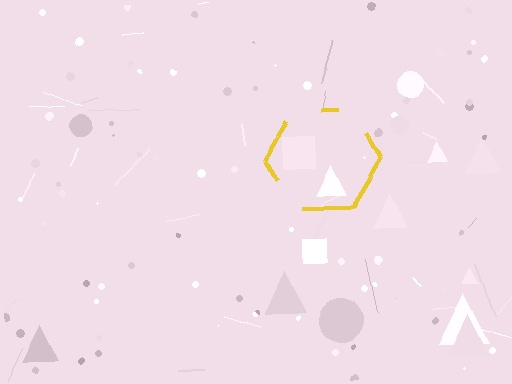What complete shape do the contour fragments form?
The contour fragments form a hexagon.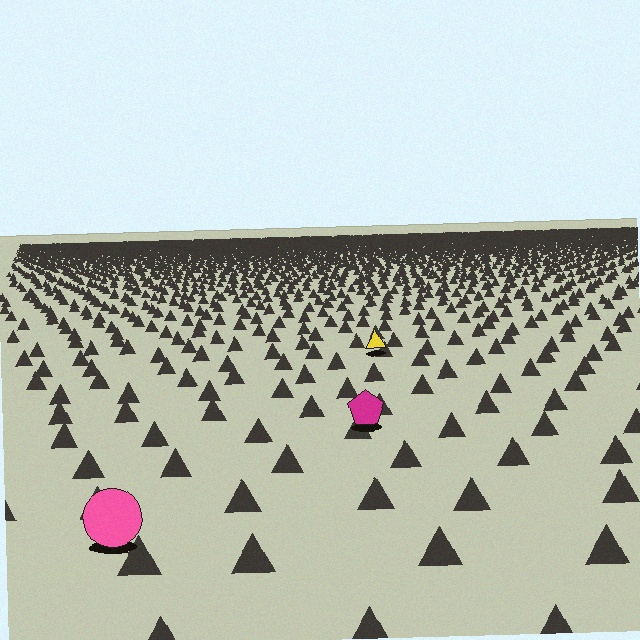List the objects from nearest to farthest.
From nearest to farthest: the pink circle, the magenta pentagon, the yellow triangle.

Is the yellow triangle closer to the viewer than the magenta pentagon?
No. The magenta pentagon is closer — you can tell from the texture gradient: the ground texture is coarser near it.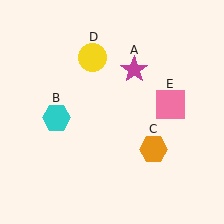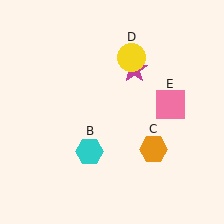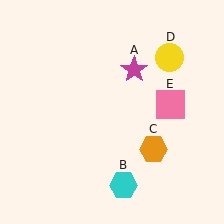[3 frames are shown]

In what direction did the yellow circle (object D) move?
The yellow circle (object D) moved right.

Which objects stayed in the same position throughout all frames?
Magenta star (object A) and orange hexagon (object C) and pink square (object E) remained stationary.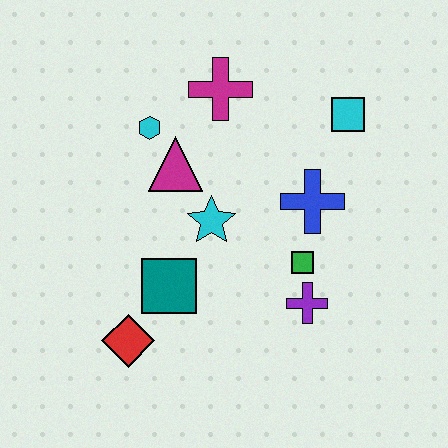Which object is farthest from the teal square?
The cyan square is farthest from the teal square.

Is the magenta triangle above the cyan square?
No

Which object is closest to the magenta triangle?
The cyan hexagon is closest to the magenta triangle.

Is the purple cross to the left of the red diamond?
No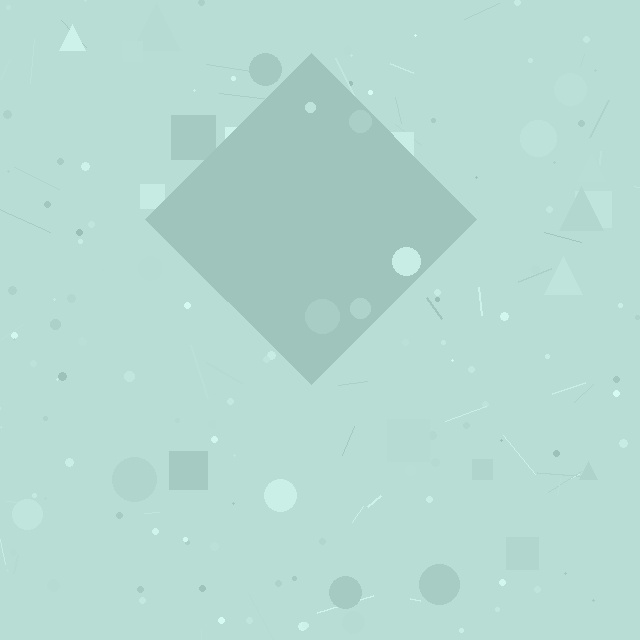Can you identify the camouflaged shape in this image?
The camouflaged shape is a diamond.